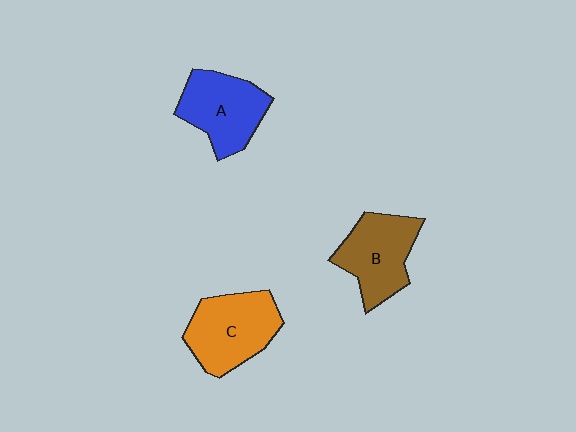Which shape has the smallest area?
Shape B (brown).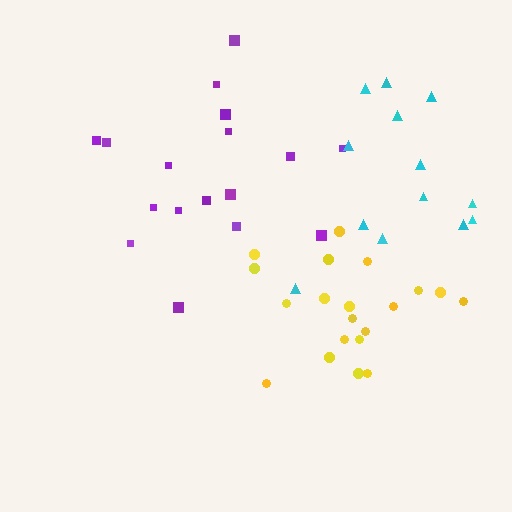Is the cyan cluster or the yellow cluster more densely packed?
Yellow.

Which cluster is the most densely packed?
Yellow.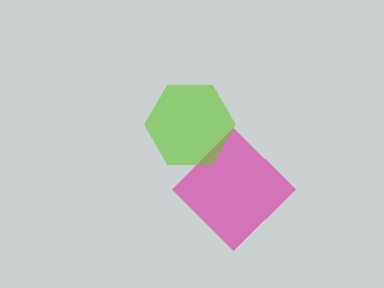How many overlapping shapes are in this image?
There are 2 overlapping shapes in the image.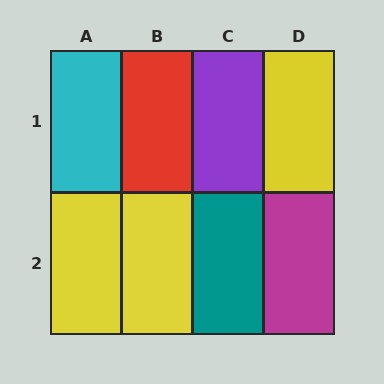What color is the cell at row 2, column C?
Teal.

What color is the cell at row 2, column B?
Yellow.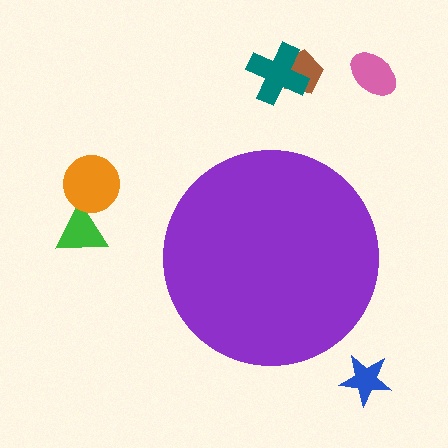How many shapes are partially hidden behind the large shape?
0 shapes are partially hidden.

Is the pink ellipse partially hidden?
No, the pink ellipse is fully visible.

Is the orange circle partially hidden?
No, the orange circle is fully visible.